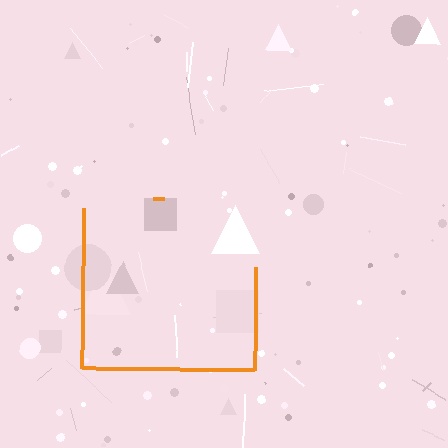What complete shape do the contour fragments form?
The contour fragments form a square.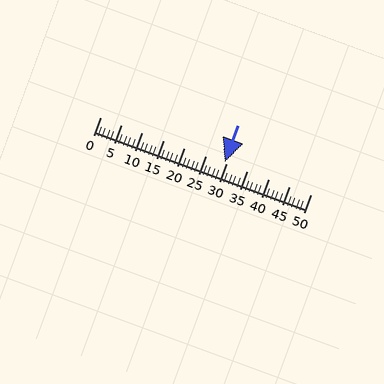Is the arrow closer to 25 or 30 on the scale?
The arrow is closer to 30.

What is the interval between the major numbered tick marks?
The major tick marks are spaced 5 units apart.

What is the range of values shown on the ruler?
The ruler shows values from 0 to 50.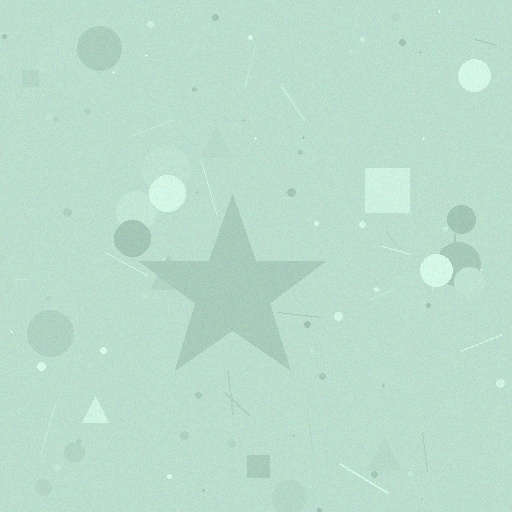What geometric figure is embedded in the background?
A star is embedded in the background.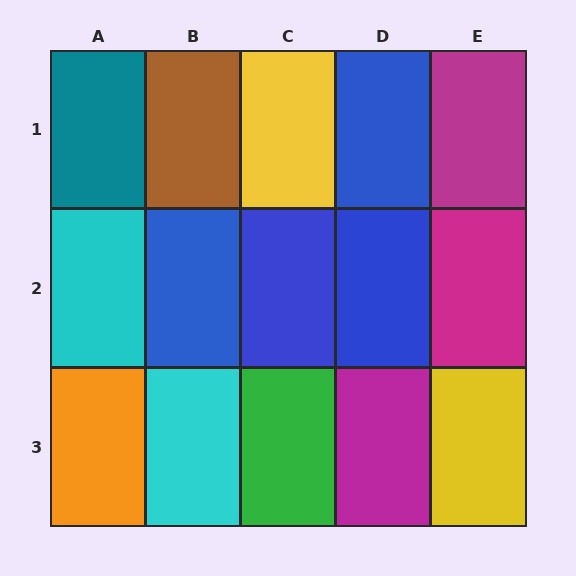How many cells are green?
1 cell is green.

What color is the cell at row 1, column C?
Yellow.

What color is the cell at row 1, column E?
Magenta.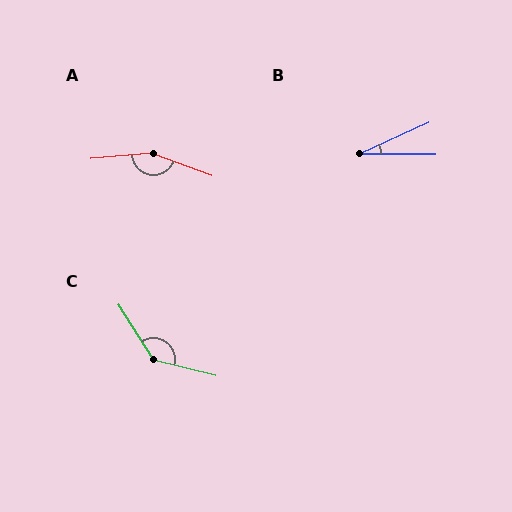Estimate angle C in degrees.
Approximately 136 degrees.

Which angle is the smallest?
B, at approximately 25 degrees.